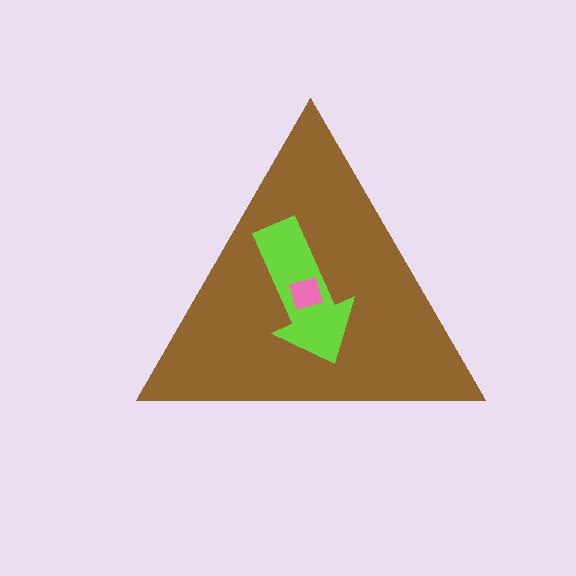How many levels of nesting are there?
3.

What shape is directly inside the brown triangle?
The lime arrow.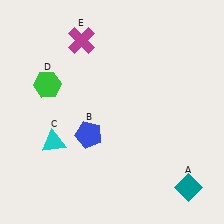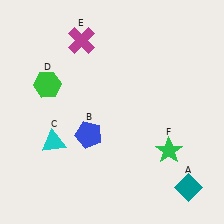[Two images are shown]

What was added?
A green star (F) was added in Image 2.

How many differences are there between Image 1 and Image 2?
There is 1 difference between the two images.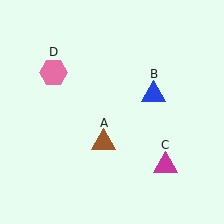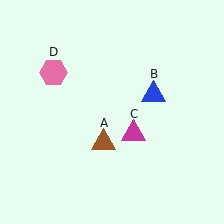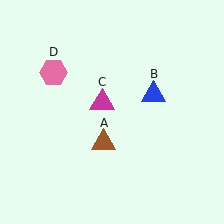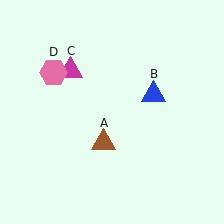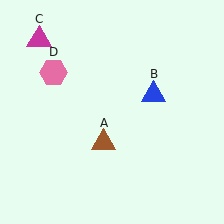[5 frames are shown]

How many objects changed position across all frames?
1 object changed position: magenta triangle (object C).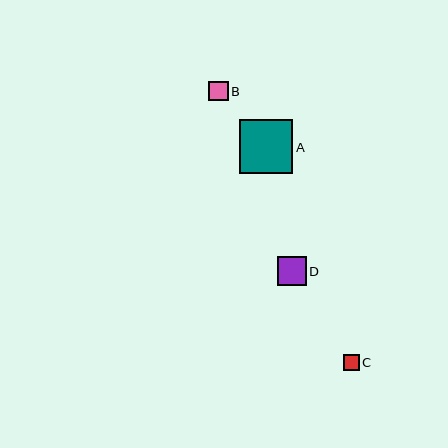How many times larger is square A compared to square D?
Square A is approximately 1.9 times the size of square D.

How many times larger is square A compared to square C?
Square A is approximately 3.5 times the size of square C.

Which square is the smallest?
Square C is the smallest with a size of approximately 15 pixels.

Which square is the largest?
Square A is the largest with a size of approximately 54 pixels.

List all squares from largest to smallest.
From largest to smallest: A, D, B, C.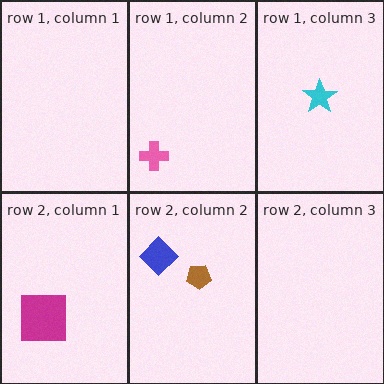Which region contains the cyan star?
The row 1, column 3 region.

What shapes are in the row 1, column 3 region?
The cyan star.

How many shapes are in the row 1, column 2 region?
1.